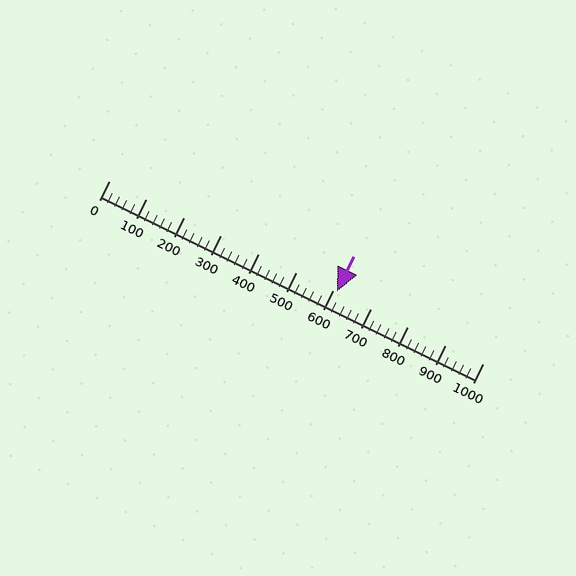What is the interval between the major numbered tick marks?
The major tick marks are spaced 100 units apart.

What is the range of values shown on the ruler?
The ruler shows values from 0 to 1000.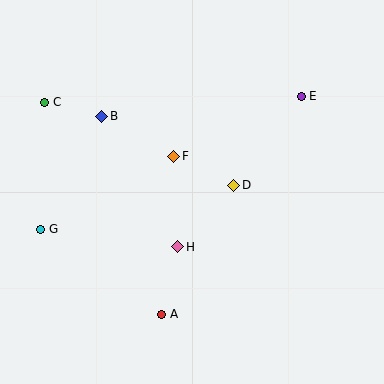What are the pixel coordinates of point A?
Point A is at (162, 314).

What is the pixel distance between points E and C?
The distance between E and C is 257 pixels.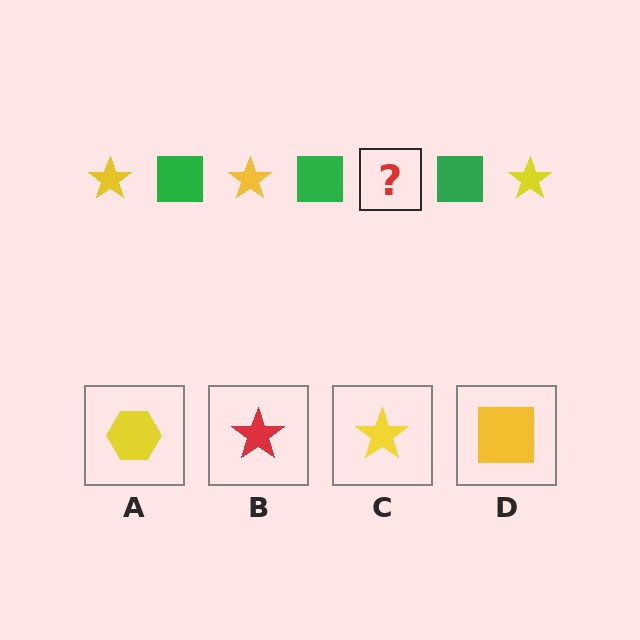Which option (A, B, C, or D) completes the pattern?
C.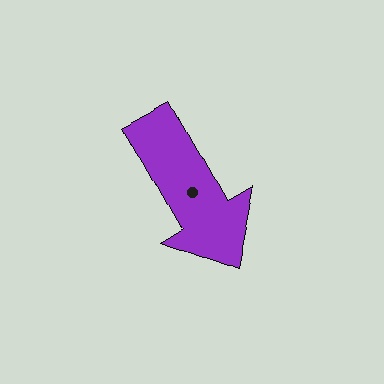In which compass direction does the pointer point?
Southeast.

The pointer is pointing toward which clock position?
Roughly 5 o'clock.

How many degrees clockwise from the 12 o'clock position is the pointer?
Approximately 151 degrees.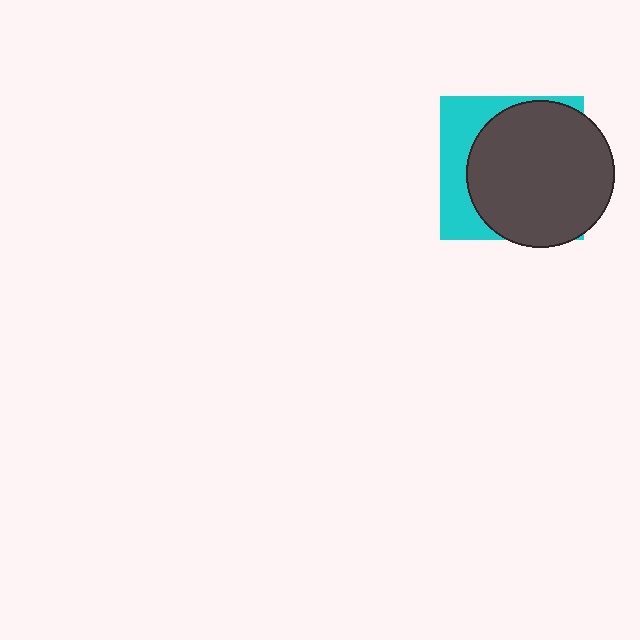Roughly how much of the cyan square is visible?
A small part of it is visible (roughly 31%).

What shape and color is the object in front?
The object in front is a dark gray circle.